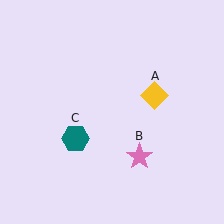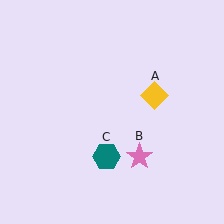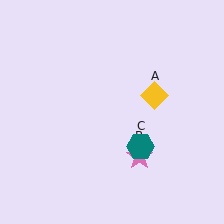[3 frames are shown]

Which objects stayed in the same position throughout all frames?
Yellow diamond (object A) and pink star (object B) remained stationary.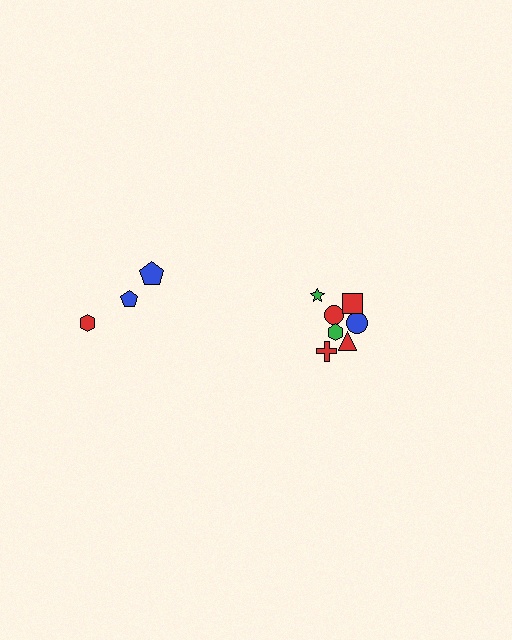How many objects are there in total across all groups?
There are 10 objects.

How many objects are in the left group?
There are 3 objects.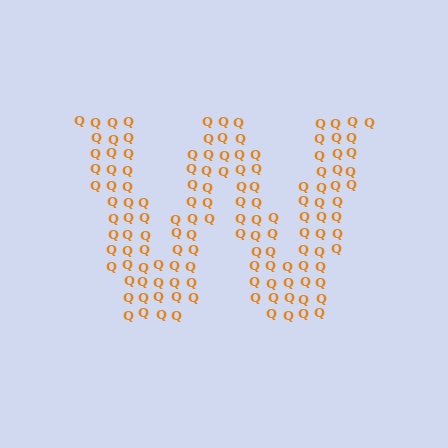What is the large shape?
The large shape is the letter W.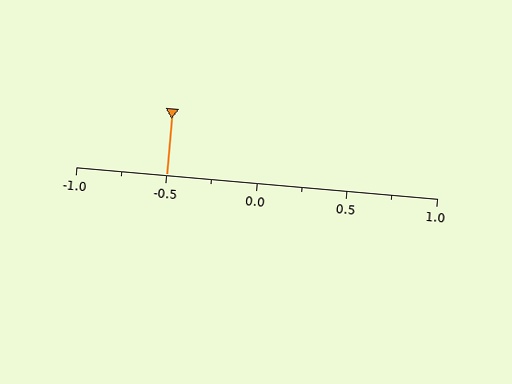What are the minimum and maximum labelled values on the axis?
The axis runs from -1.0 to 1.0.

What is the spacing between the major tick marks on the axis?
The major ticks are spaced 0.5 apart.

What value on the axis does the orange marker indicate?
The marker indicates approximately -0.5.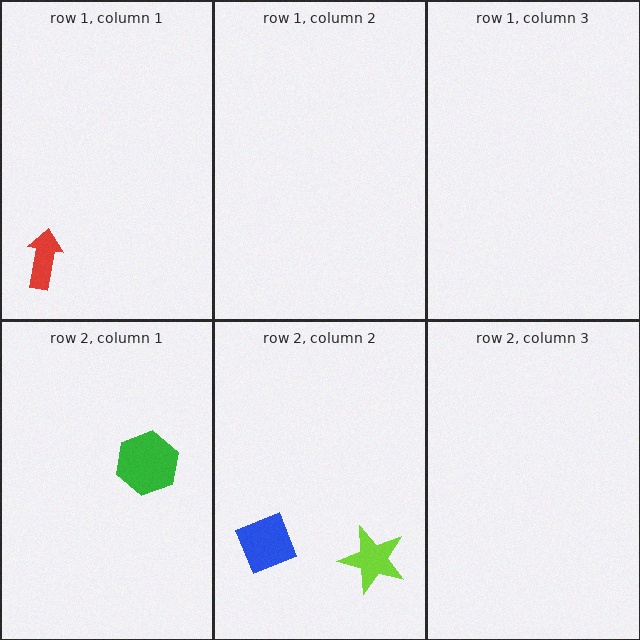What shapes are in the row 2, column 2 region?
The blue diamond, the lime star.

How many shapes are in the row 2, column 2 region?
2.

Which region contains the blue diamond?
The row 2, column 2 region.